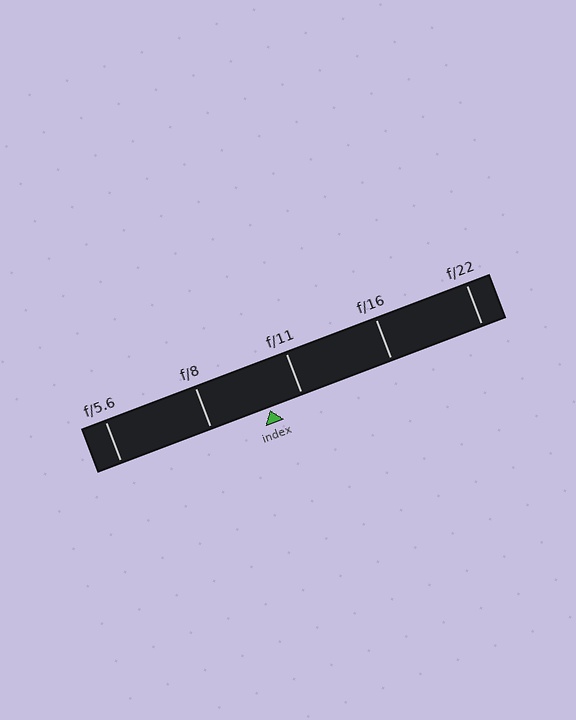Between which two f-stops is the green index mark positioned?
The index mark is between f/8 and f/11.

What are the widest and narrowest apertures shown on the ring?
The widest aperture shown is f/5.6 and the narrowest is f/22.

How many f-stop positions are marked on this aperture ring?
There are 5 f-stop positions marked.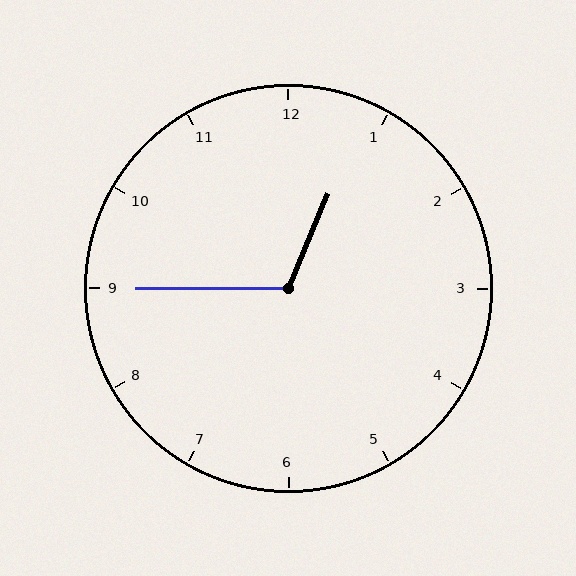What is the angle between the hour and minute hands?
Approximately 112 degrees.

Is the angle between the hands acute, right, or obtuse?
It is obtuse.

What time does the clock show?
12:45.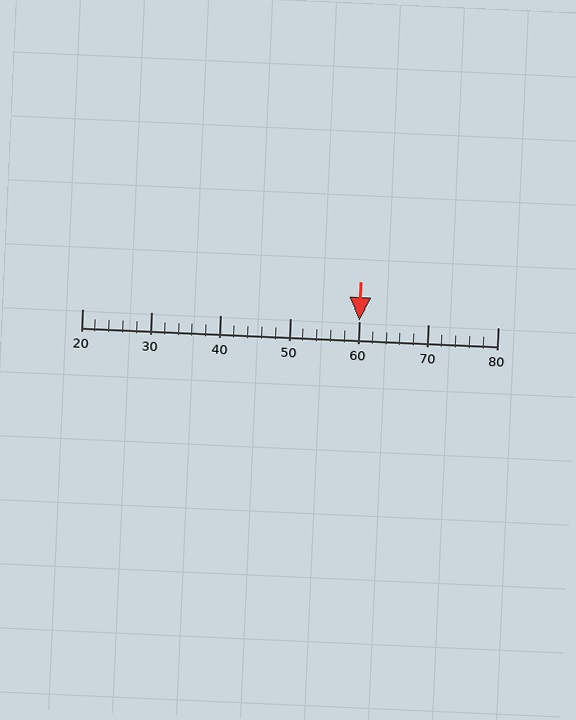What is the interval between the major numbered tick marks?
The major tick marks are spaced 10 units apart.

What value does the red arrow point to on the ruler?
The red arrow points to approximately 60.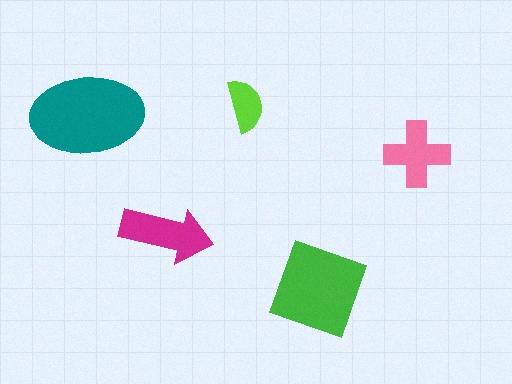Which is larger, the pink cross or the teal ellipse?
The teal ellipse.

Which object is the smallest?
The lime semicircle.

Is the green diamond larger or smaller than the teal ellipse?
Smaller.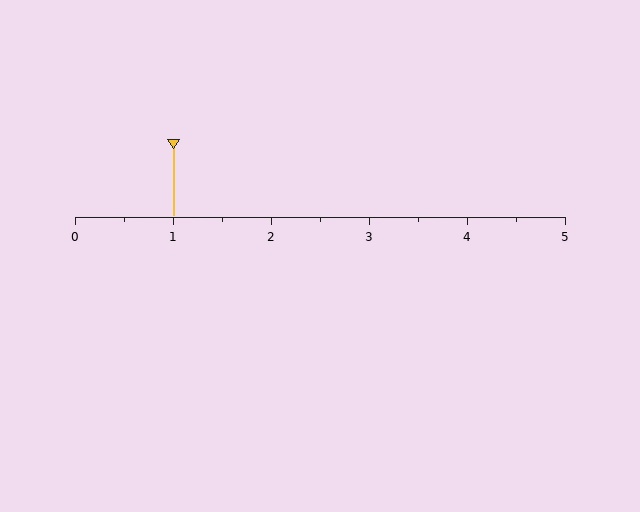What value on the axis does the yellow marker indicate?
The marker indicates approximately 1.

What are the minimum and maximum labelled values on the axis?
The axis runs from 0 to 5.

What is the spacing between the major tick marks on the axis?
The major ticks are spaced 1 apart.